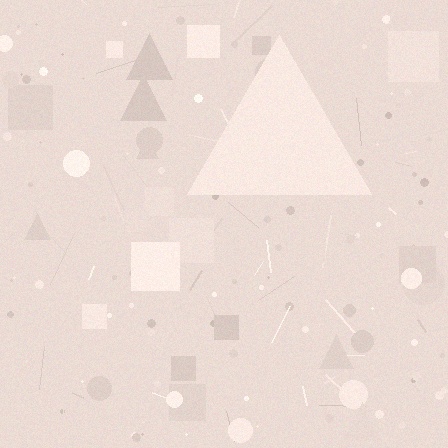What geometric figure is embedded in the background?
A triangle is embedded in the background.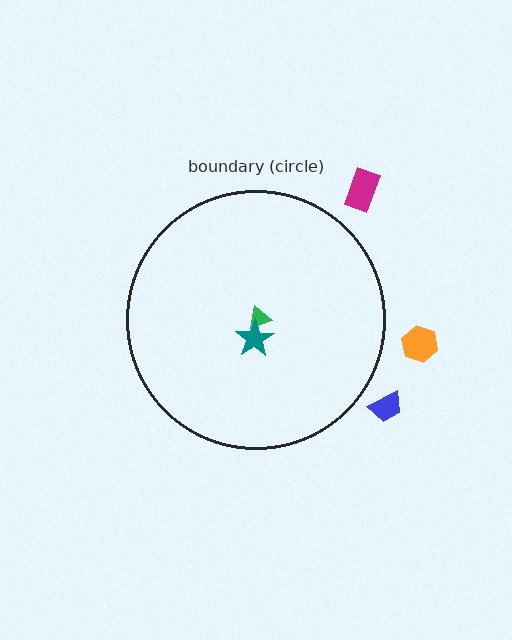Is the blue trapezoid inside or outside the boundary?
Outside.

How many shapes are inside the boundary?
2 inside, 3 outside.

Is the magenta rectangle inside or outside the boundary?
Outside.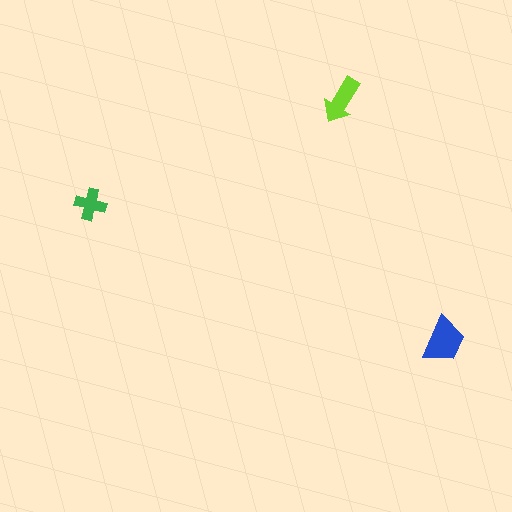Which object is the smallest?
The green cross.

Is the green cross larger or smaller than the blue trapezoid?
Smaller.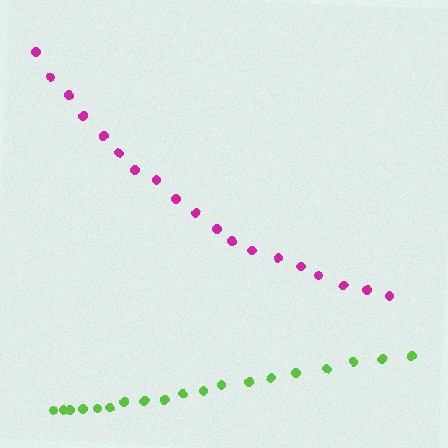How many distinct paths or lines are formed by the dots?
There are 2 distinct paths.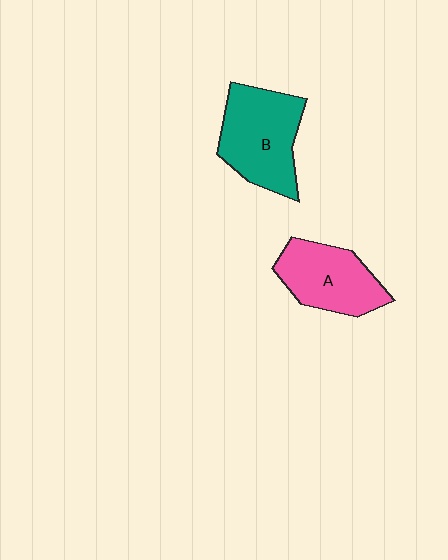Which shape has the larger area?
Shape B (teal).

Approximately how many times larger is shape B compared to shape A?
Approximately 1.2 times.